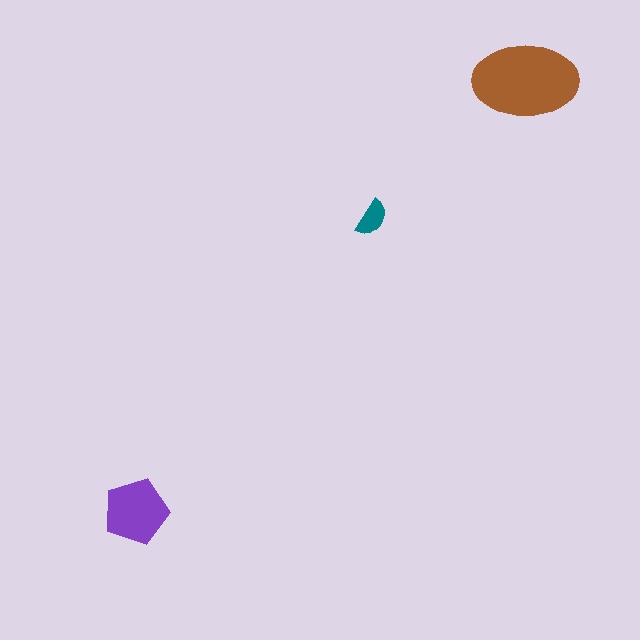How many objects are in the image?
There are 3 objects in the image.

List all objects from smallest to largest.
The teal semicircle, the purple pentagon, the brown ellipse.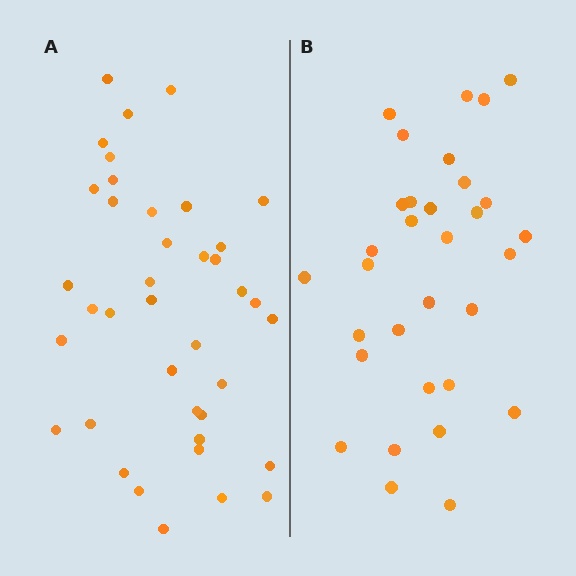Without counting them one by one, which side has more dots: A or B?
Region A (the left region) has more dots.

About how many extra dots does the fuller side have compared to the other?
Region A has roughly 8 or so more dots than region B.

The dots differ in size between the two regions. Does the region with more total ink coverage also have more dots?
No. Region B has more total ink coverage because its dots are larger, but region A actually contains more individual dots. Total area can be misleading — the number of items is what matters here.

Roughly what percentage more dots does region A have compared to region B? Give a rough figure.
About 20% more.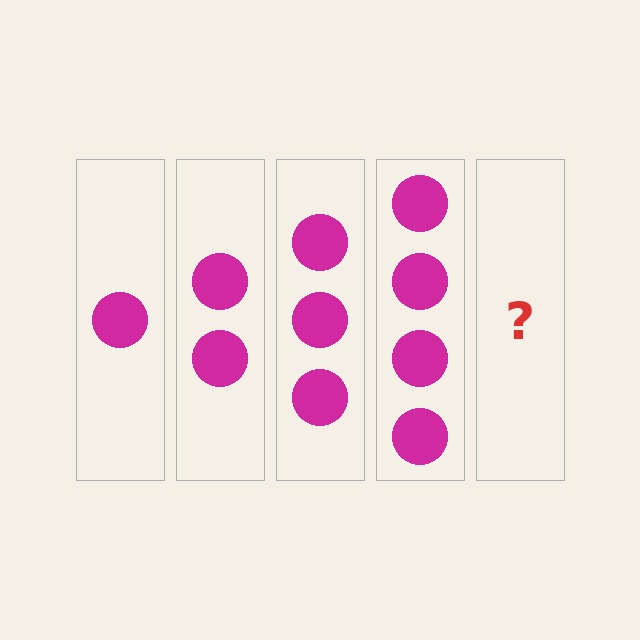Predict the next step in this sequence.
The next step is 5 circles.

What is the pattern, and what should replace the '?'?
The pattern is that each step adds one more circle. The '?' should be 5 circles.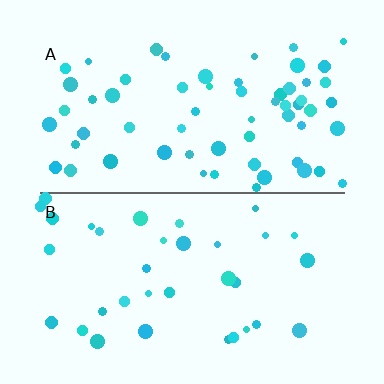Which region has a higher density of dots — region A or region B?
A (the top).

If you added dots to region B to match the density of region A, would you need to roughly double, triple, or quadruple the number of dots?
Approximately double.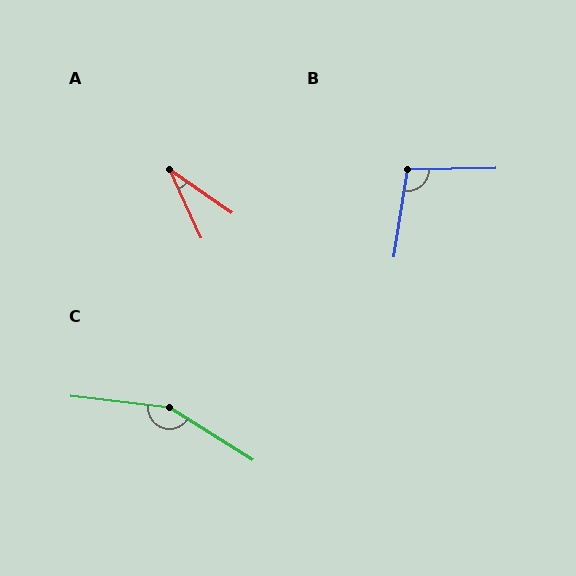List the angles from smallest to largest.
A (31°), B (100°), C (154°).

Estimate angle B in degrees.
Approximately 100 degrees.